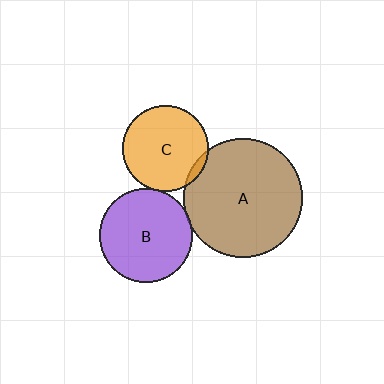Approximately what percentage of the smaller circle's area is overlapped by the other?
Approximately 5%.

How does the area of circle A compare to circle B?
Approximately 1.6 times.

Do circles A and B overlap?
Yes.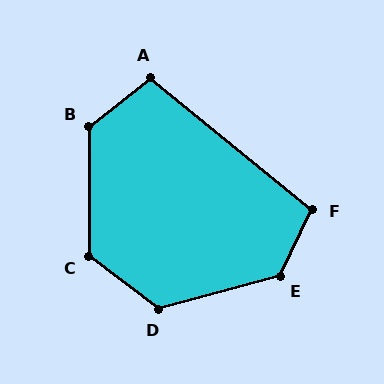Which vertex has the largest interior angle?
E, at approximately 131 degrees.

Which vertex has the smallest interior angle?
A, at approximately 102 degrees.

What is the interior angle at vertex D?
Approximately 128 degrees (obtuse).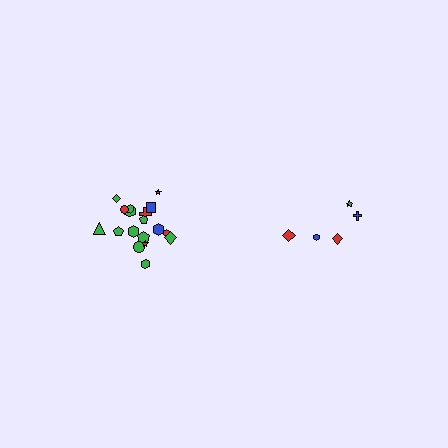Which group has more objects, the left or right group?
The left group.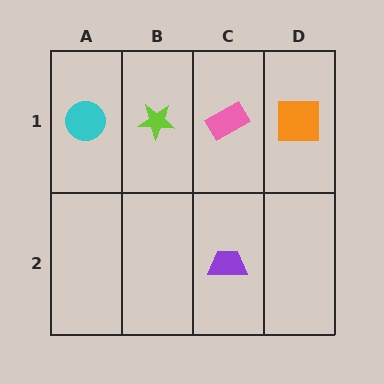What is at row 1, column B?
A lime star.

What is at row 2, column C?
A purple trapezoid.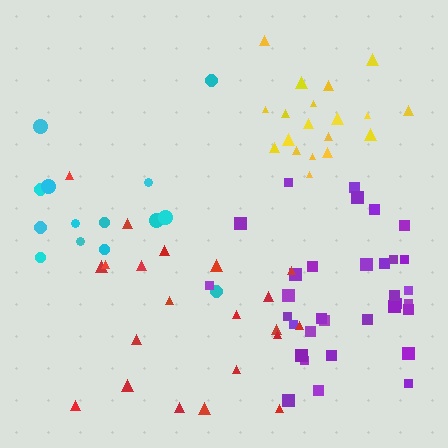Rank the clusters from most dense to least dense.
yellow, purple, red, cyan.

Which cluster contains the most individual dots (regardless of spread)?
Purple (33).